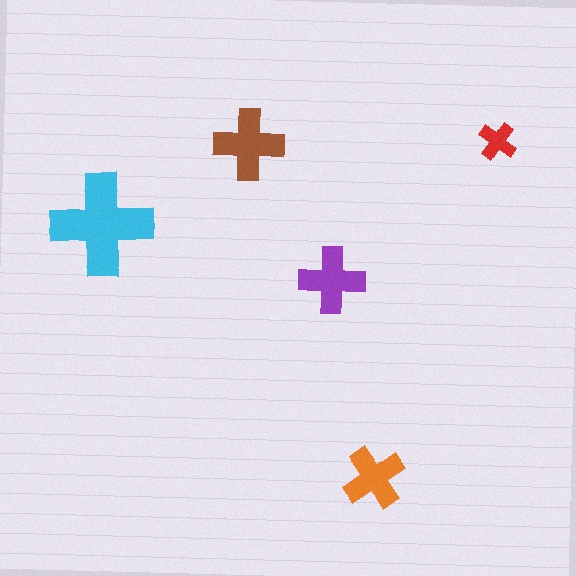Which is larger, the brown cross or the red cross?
The brown one.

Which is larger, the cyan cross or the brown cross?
The cyan one.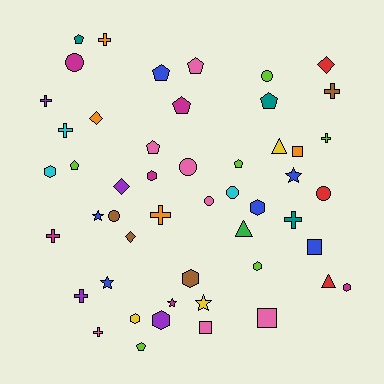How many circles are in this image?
There are 7 circles.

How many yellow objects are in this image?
There are 3 yellow objects.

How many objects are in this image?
There are 50 objects.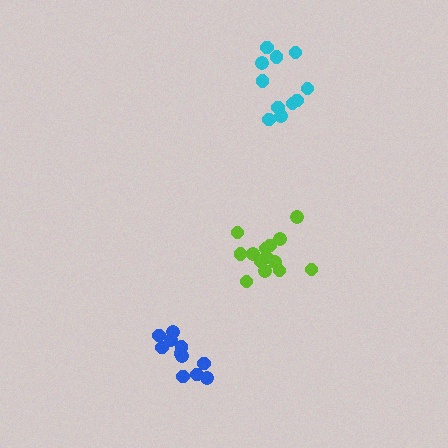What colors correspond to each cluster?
The clusters are colored: cyan, lime, blue.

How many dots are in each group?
Group 1: 11 dots, Group 2: 14 dots, Group 3: 11 dots (36 total).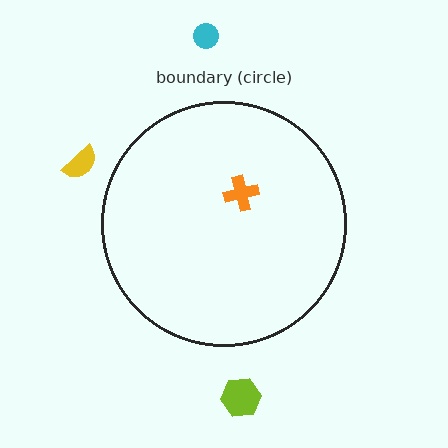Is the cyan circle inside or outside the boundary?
Outside.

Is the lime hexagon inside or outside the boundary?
Outside.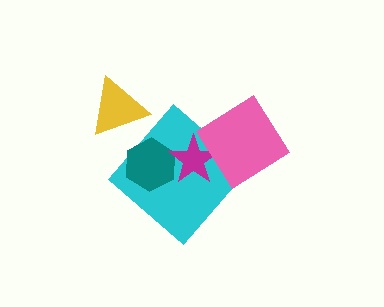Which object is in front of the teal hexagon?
The magenta star is in front of the teal hexagon.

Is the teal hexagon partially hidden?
Yes, it is partially covered by another shape.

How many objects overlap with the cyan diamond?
3 objects overlap with the cyan diamond.